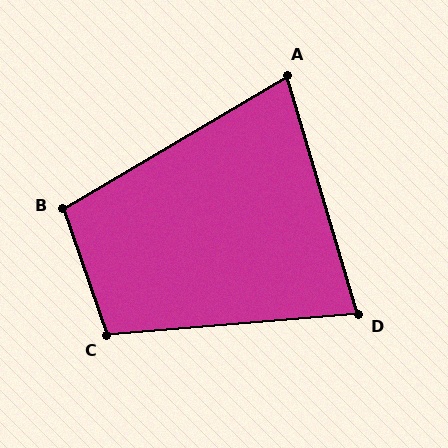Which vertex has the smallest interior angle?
A, at approximately 76 degrees.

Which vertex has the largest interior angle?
C, at approximately 104 degrees.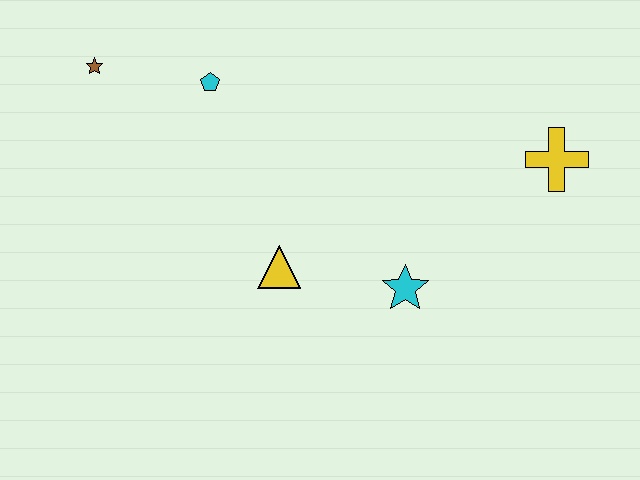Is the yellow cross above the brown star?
No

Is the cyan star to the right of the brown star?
Yes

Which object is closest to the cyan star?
The yellow triangle is closest to the cyan star.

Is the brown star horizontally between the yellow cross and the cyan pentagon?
No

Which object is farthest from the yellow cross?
The brown star is farthest from the yellow cross.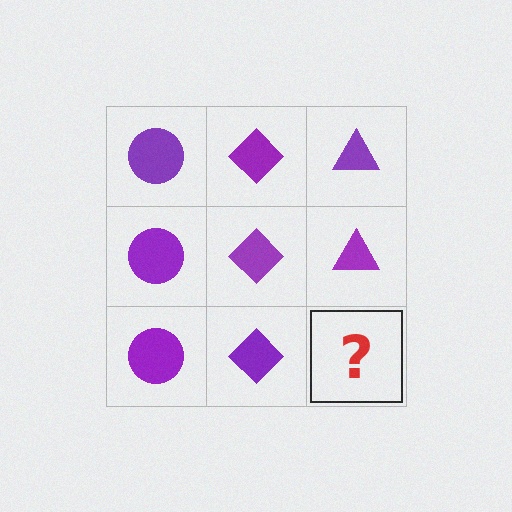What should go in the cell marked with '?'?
The missing cell should contain a purple triangle.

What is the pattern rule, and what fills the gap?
The rule is that each column has a consistent shape. The gap should be filled with a purple triangle.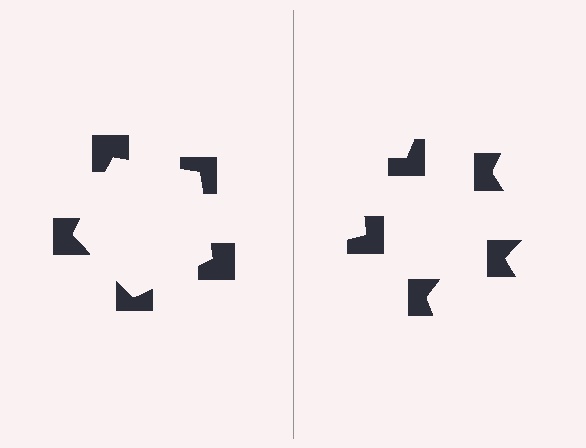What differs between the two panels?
The notched squares are positioned identically on both sides; only the wedge orientations differ. On the left they align to a pentagon; on the right they are misaligned.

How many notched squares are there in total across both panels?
10 — 5 on each side.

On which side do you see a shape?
An illusory pentagon appears on the left side. On the right side the wedge cuts are rotated, so no coherent shape forms.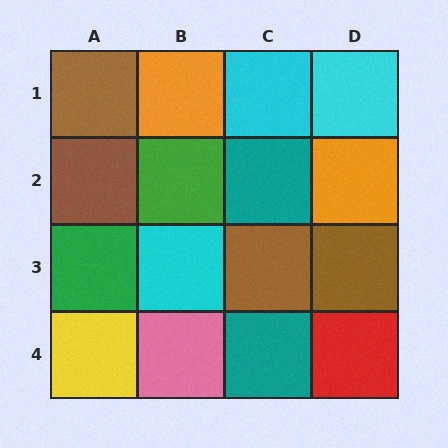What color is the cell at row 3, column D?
Brown.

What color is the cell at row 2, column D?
Orange.